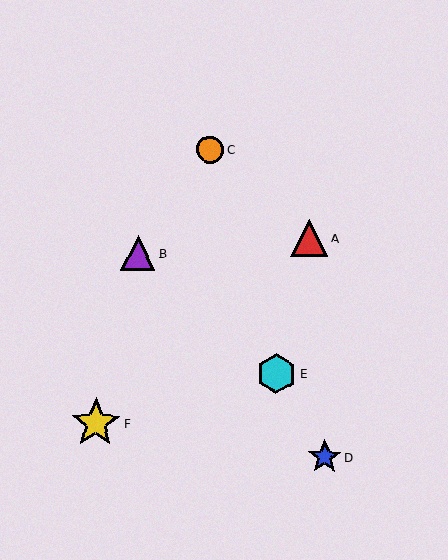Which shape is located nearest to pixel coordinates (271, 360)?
The cyan hexagon (labeled E) at (276, 374) is nearest to that location.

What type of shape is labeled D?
Shape D is a blue star.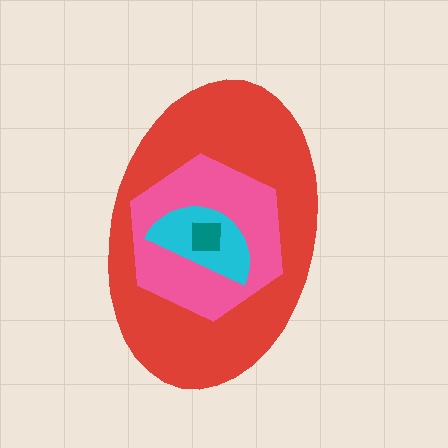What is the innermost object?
The teal square.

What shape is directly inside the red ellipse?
The pink hexagon.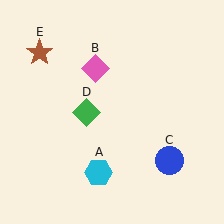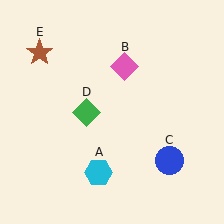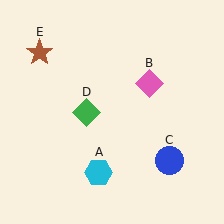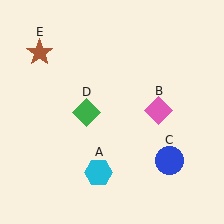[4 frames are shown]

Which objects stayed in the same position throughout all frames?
Cyan hexagon (object A) and blue circle (object C) and green diamond (object D) and brown star (object E) remained stationary.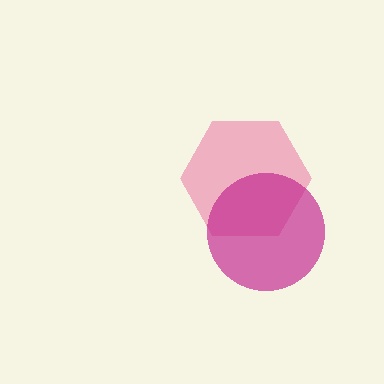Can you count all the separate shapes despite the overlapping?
Yes, there are 2 separate shapes.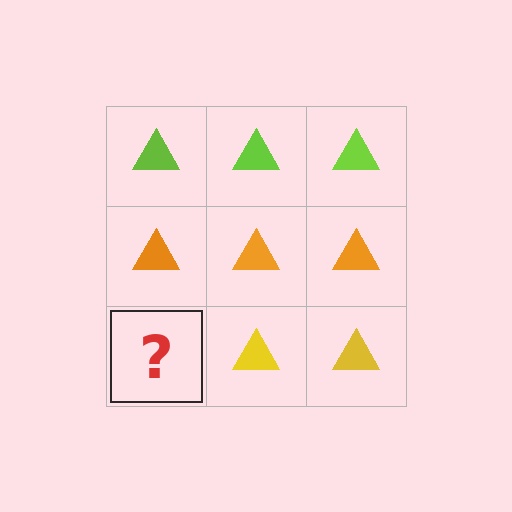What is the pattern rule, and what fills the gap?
The rule is that each row has a consistent color. The gap should be filled with a yellow triangle.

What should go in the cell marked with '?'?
The missing cell should contain a yellow triangle.